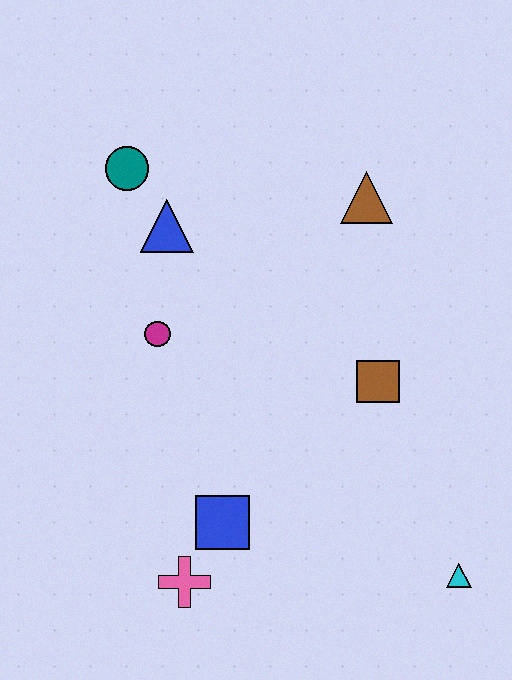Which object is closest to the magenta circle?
The blue triangle is closest to the magenta circle.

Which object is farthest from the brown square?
The teal circle is farthest from the brown square.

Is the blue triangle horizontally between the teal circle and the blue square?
Yes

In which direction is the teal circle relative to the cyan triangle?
The teal circle is above the cyan triangle.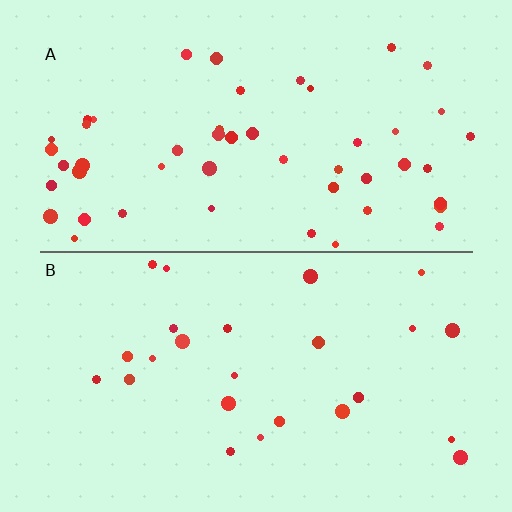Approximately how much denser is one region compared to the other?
Approximately 2.0× — region A over region B.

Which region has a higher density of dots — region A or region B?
A (the top).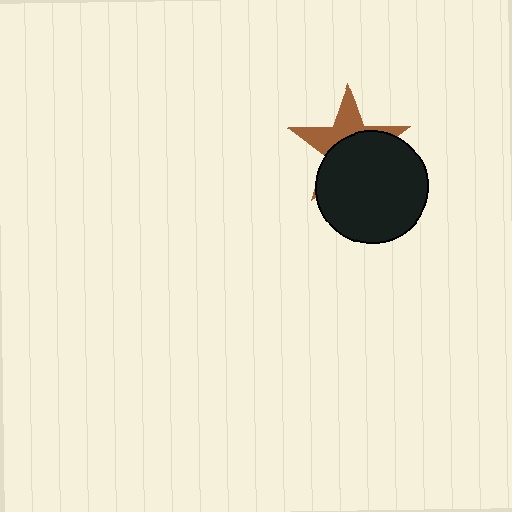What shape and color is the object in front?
The object in front is a black circle.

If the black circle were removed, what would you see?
You would see the complete brown star.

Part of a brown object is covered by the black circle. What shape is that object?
It is a star.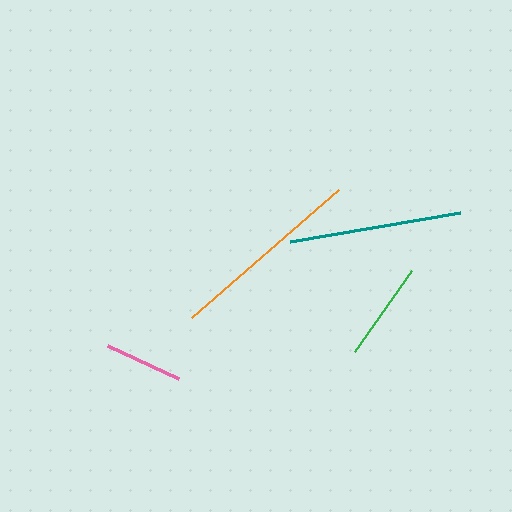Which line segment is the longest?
The orange line is the longest at approximately 195 pixels.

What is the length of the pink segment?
The pink segment is approximately 78 pixels long.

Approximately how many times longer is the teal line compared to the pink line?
The teal line is approximately 2.2 times the length of the pink line.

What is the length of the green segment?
The green segment is approximately 99 pixels long.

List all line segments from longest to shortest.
From longest to shortest: orange, teal, green, pink.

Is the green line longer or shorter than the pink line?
The green line is longer than the pink line.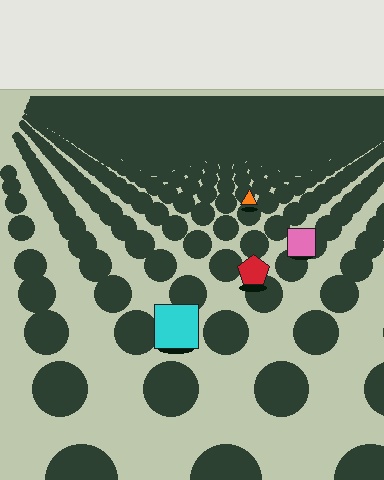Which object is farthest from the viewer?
The orange triangle is farthest from the viewer. It appears smaller and the ground texture around it is denser.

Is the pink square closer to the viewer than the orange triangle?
Yes. The pink square is closer — you can tell from the texture gradient: the ground texture is coarser near it.